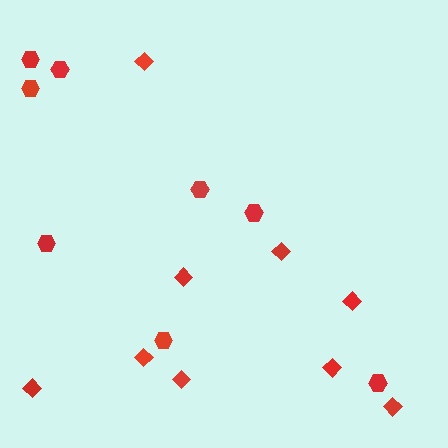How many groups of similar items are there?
There are 2 groups: one group of diamonds (9) and one group of hexagons (8).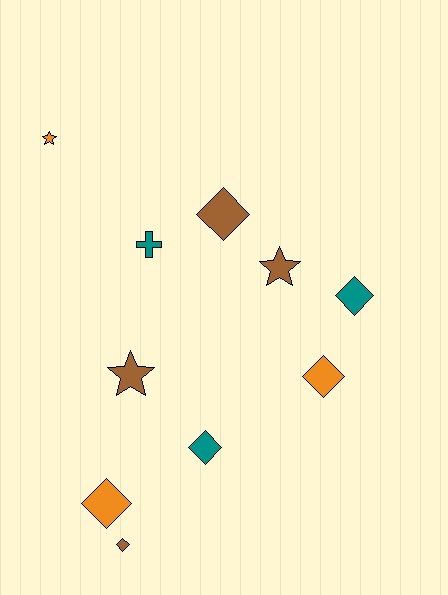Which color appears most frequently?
Brown, with 4 objects.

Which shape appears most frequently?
Diamond, with 6 objects.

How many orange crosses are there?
There are no orange crosses.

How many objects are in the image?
There are 10 objects.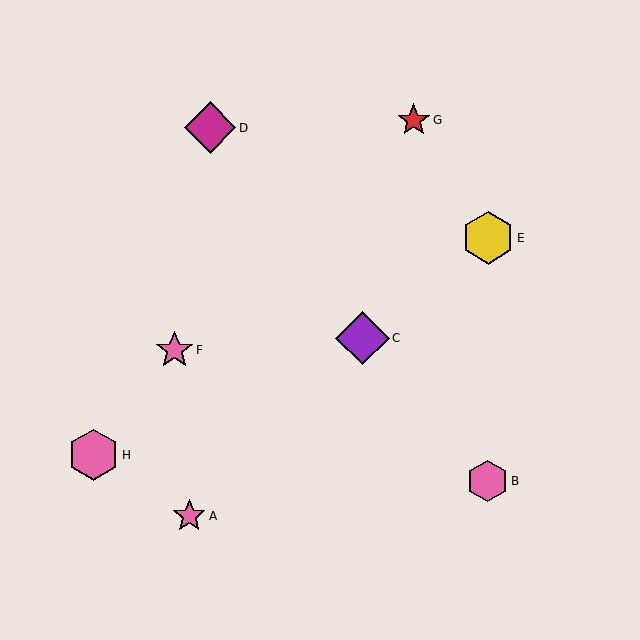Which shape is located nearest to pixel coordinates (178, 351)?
The pink star (labeled F) at (175, 350) is nearest to that location.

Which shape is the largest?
The purple diamond (labeled C) is the largest.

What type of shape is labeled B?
Shape B is a pink hexagon.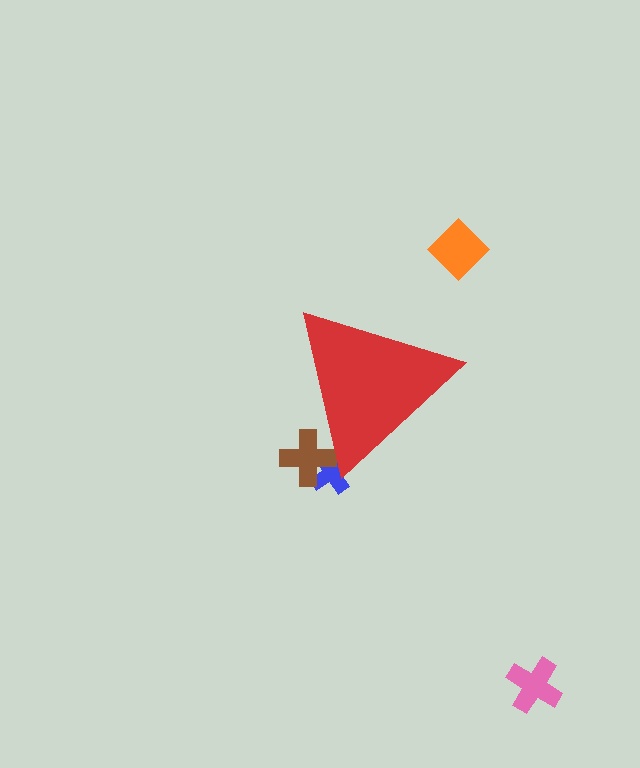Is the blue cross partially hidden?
Yes, the blue cross is partially hidden behind the red triangle.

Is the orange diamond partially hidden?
No, the orange diamond is fully visible.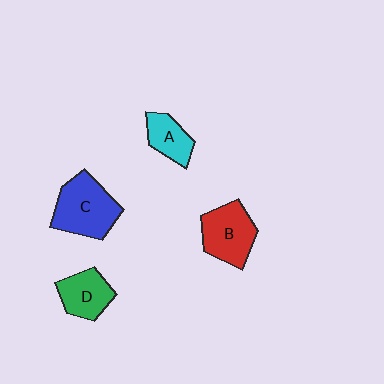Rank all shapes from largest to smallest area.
From largest to smallest: C (blue), B (red), D (green), A (cyan).